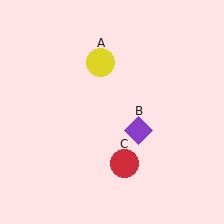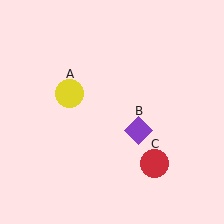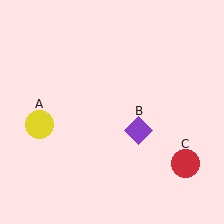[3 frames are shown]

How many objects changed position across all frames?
2 objects changed position: yellow circle (object A), red circle (object C).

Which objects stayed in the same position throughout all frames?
Purple diamond (object B) remained stationary.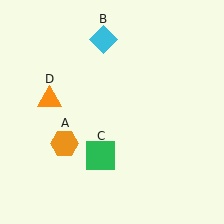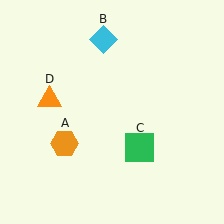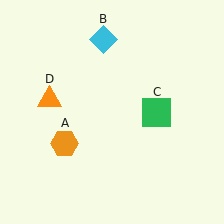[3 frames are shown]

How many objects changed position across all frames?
1 object changed position: green square (object C).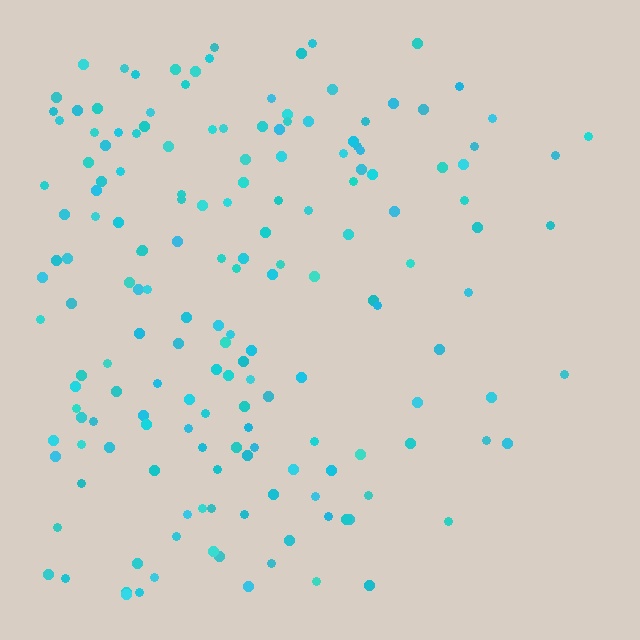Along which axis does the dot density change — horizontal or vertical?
Horizontal.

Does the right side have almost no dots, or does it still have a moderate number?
Still a moderate number, just noticeably fewer than the left.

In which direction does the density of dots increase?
From right to left, with the left side densest.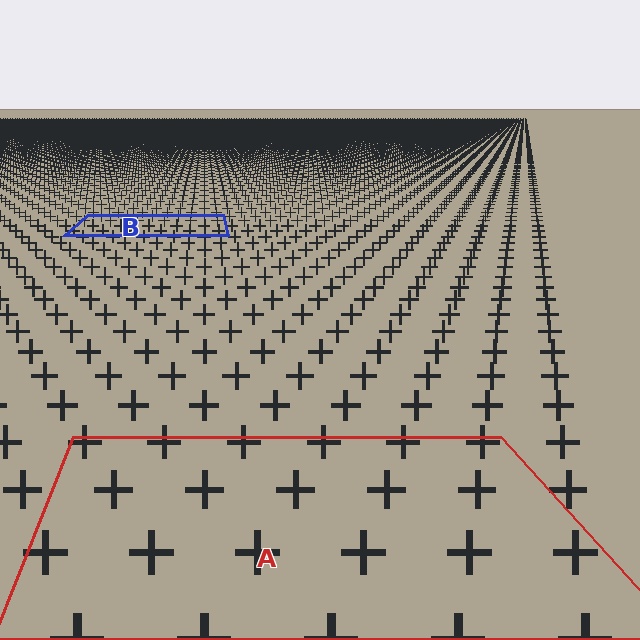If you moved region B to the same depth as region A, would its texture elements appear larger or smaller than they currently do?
They would appear larger. At a closer depth, the same texture elements are projected at a bigger on-screen size.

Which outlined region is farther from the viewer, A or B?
Region B is farther from the viewer — the texture elements inside it appear smaller and more densely packed.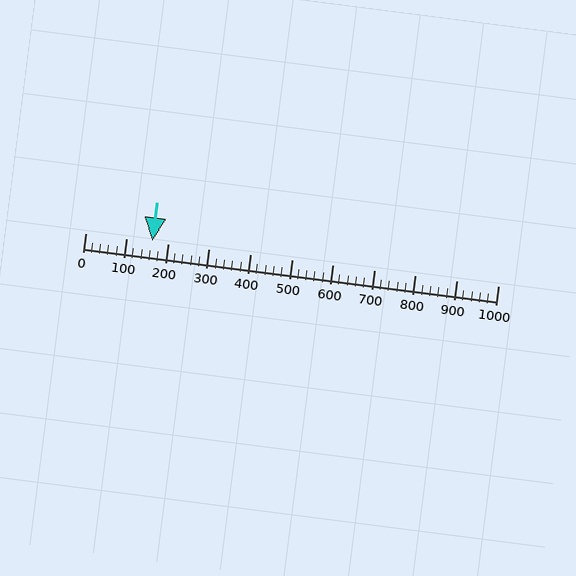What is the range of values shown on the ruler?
The ruler shows values from 0 to 1000.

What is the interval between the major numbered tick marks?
The major tick marks are spaced 100 units apart.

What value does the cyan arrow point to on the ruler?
The cyan arrow points to approximately 162.